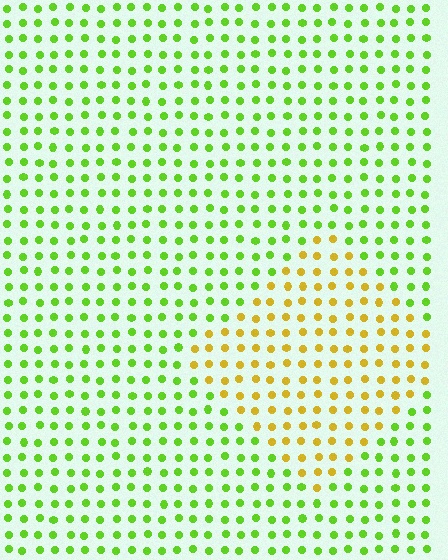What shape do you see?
I see a diamond.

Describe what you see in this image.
The image is filled with small lime elements in a uniform arrangement. A diamond-shaped region is visible where the elements are tinted to a slightly different hue, forming a subtle color boundary.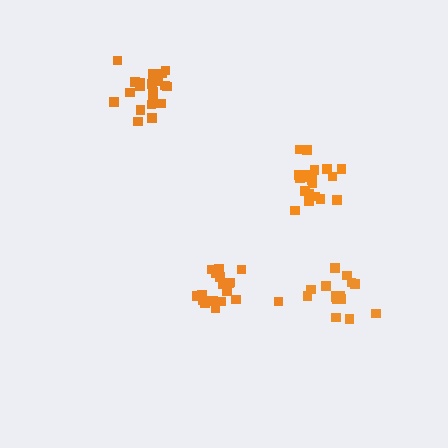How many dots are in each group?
Group 1: 15 dots, Group 2: 19 dots, Group 3: 18 dots, Group 4: 20 dots (72 total).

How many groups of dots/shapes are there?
There are 4 groups.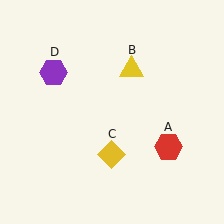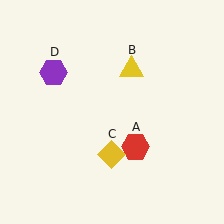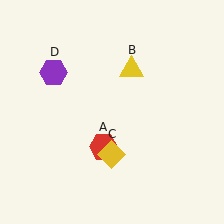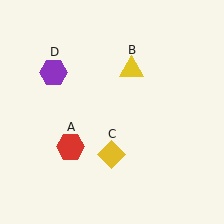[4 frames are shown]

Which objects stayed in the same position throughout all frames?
Yellow triangle (object B) and yellow diamond (object C) and purple hexagon (object D) remained stationary.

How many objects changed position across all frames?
1 object changed position: red hexagon (object A).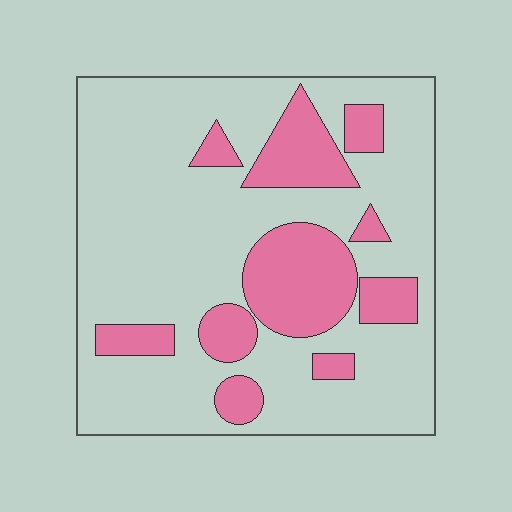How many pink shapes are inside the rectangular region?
10.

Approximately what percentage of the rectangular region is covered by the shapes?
Approximately 25%.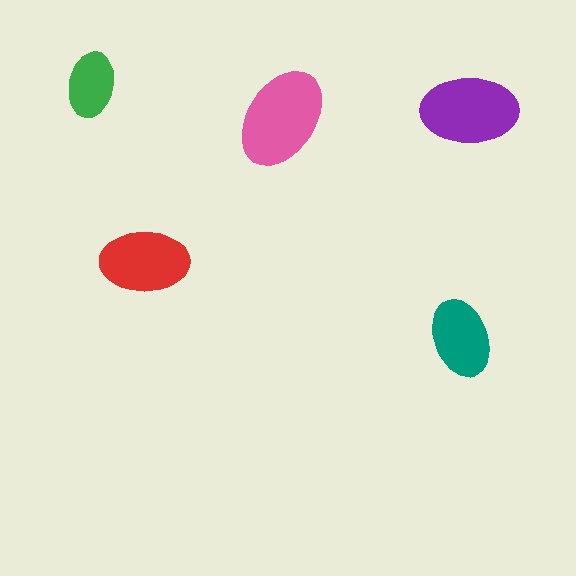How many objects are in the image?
There are 5 objects in the image.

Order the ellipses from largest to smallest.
the pink one, the purple one, the red one, the teal one, the green one.